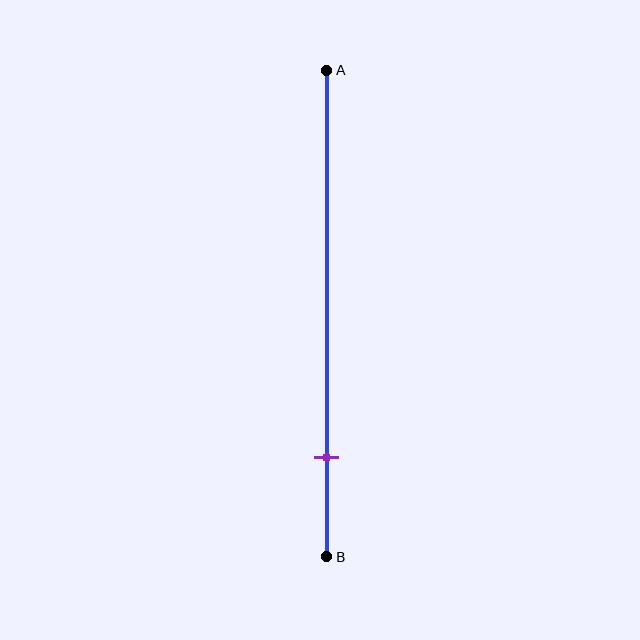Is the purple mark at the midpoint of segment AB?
No, the mark is at about 80% from A, not at the 50% midpoint.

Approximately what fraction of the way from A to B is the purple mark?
The purple mark is approximately 80% of the way from A to B.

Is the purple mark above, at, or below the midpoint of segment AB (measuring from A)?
The purple mark is below the midpoint of segment AB.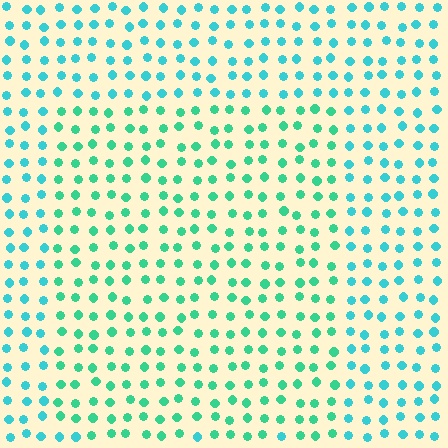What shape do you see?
I see a rectangle.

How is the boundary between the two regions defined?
The boundary is defined purely by a slight shift in hue (about 28 degrees). Spacing, size, and orientation are identical on both sides.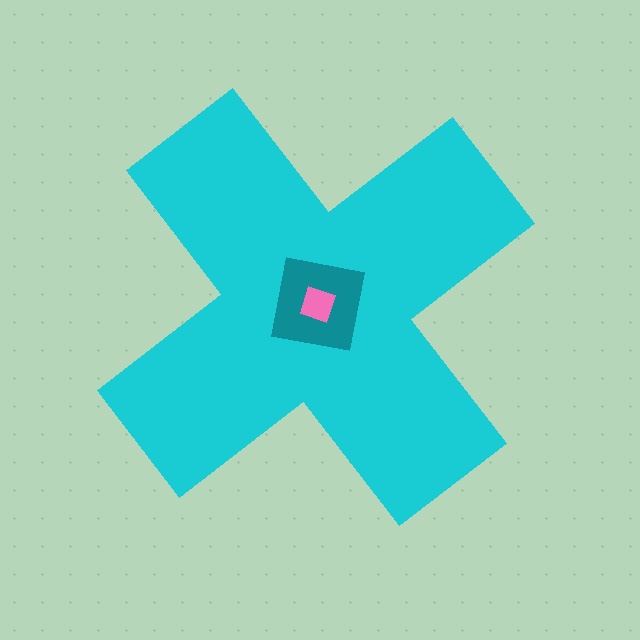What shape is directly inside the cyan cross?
The teal square.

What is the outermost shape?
The cyan cross.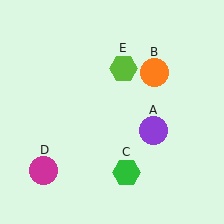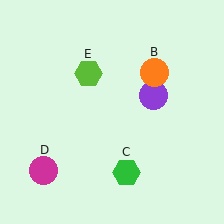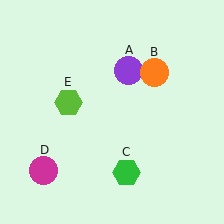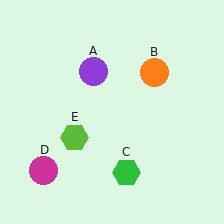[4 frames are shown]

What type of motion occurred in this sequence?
The purple circle (object A), lime hexagon (object E) rotated counterclockwise around the center of the scene.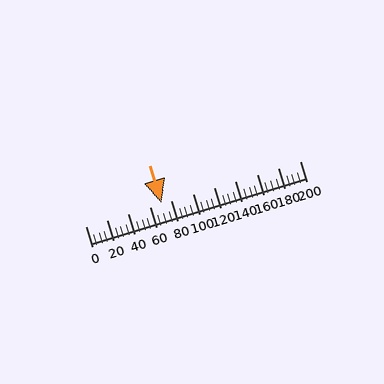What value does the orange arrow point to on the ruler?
The orange arrow points to approximately 71.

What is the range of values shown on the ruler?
The ruler shows values from 0 to 200.